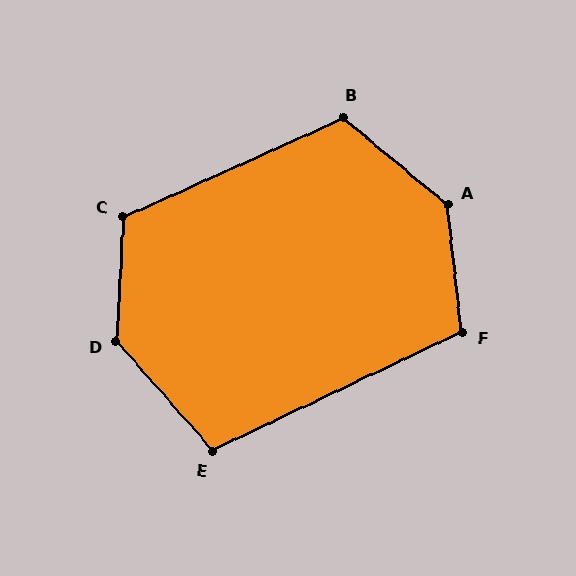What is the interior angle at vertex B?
Approximately 115 degrees (obtuse).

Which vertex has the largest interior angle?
A, at approximately 137 degrees.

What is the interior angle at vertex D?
Approximately 136 degrees (obtuse).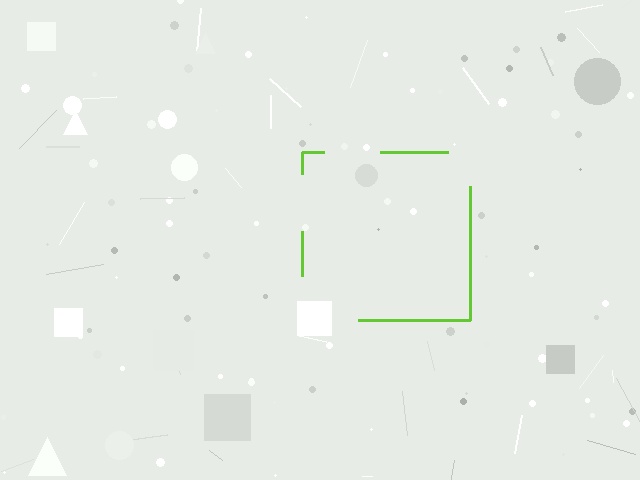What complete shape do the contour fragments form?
The contour fragments form a square.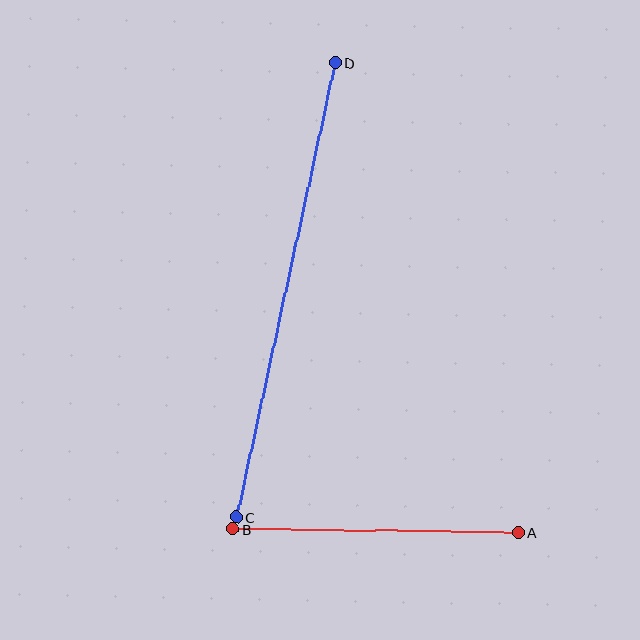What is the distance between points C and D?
The distance is approximately 465 pixels.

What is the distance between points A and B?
The distance is approximately 285 pixels.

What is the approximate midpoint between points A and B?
The midpoint is at approximately (375, 531) pixels.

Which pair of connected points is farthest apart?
Points C and D are farthest apart.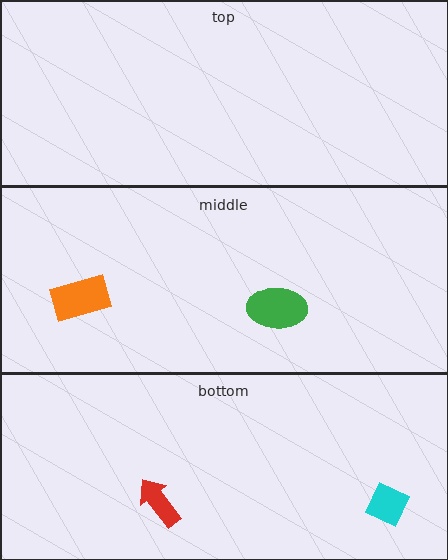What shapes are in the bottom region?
The cyan diamond, the red arrow.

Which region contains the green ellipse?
The middle region.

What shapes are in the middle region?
The green ellipse, the orange rectangle.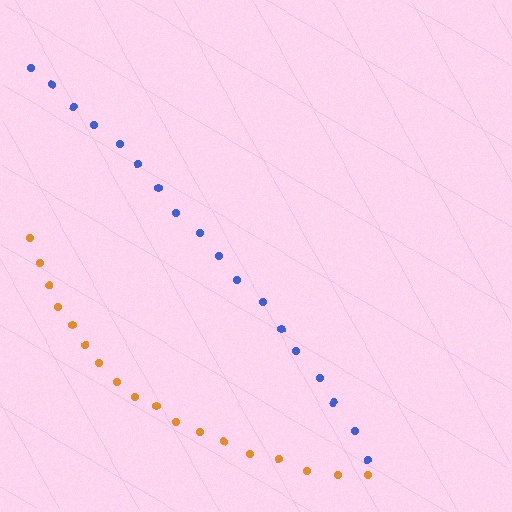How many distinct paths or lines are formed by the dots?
There are 2 distinct paths.